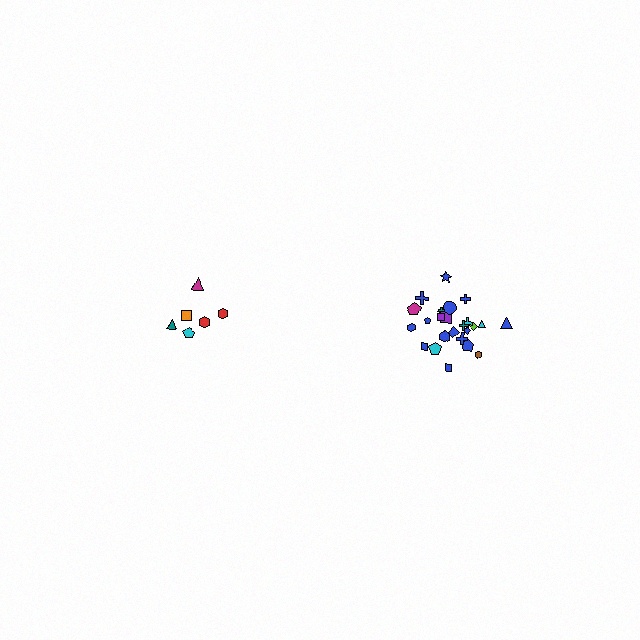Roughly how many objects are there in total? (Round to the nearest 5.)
Roughly 30 objects in total.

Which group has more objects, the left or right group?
The right group.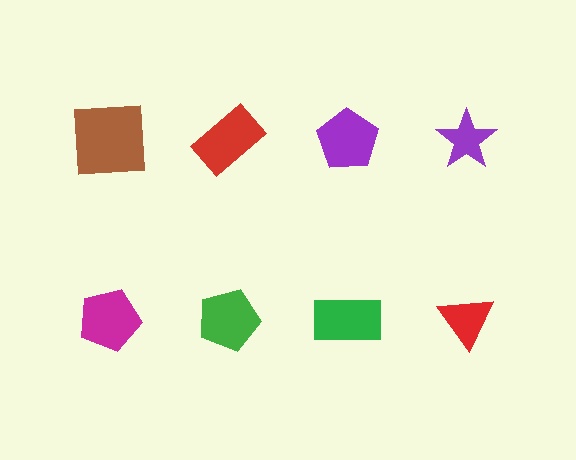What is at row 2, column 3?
A green rectangle.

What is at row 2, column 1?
A magenta pentagon.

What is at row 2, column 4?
A red triangle.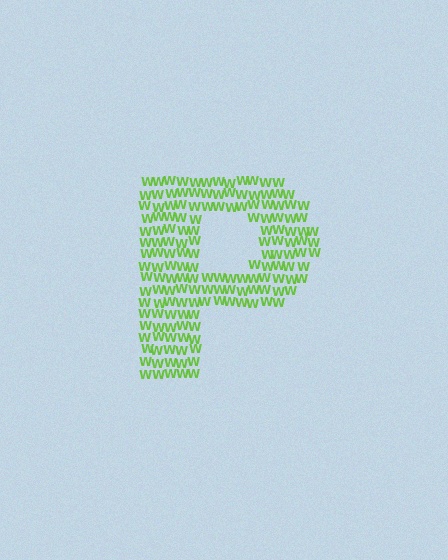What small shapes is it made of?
It is made of small letter W's.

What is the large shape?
The large shape is the letter P.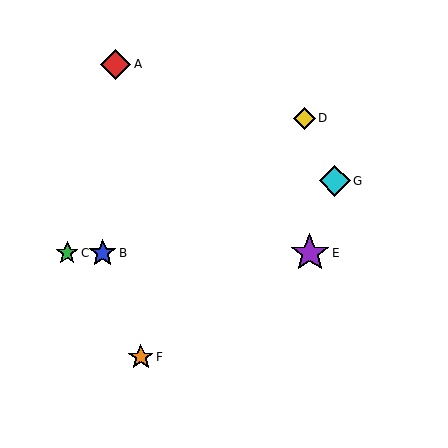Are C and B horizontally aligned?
Yes, both are at y≈253.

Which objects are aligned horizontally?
Objects B, C, E are aligned horizontally.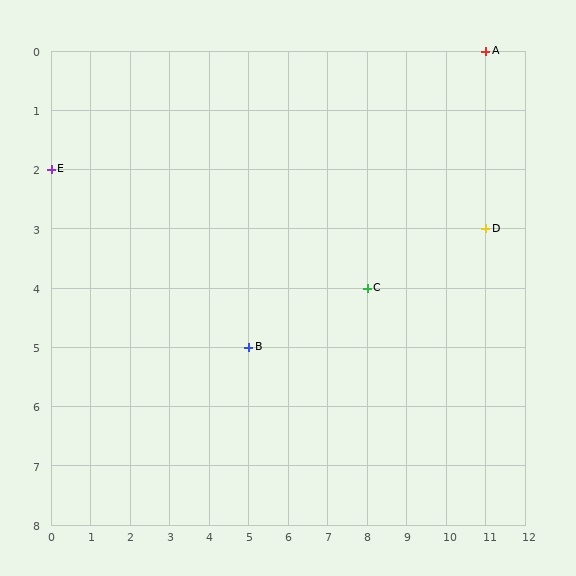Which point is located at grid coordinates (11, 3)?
Point D is at (11, 3).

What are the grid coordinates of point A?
Point A is at grid coordinates (11, 0).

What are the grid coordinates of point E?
Point E is at grid coordinates (0, 2).